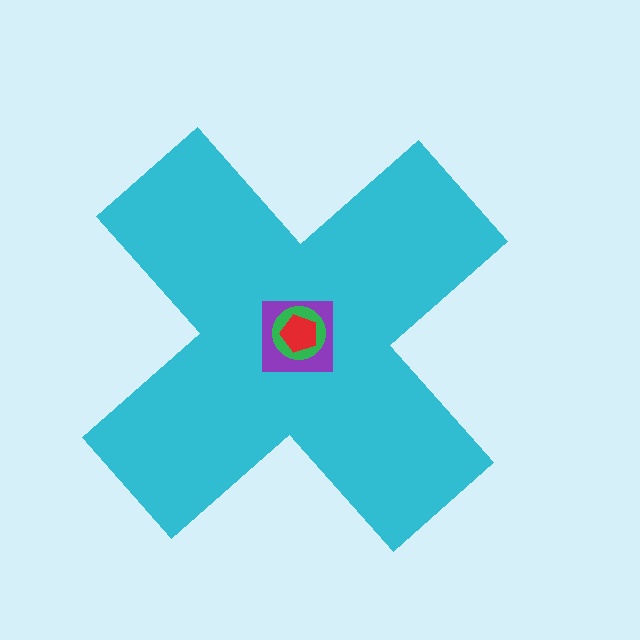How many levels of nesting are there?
4.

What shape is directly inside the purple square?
The green circle.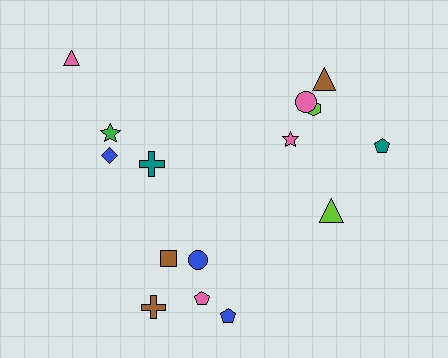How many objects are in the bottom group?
There are 5 objects.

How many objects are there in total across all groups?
There are 15 objects.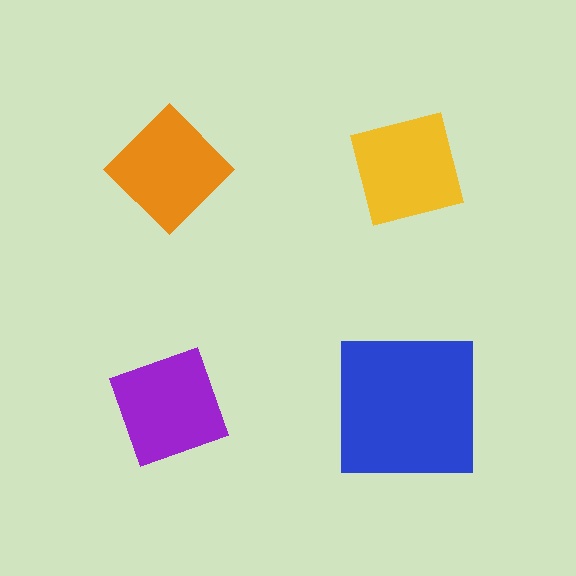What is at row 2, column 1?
A purple diamond.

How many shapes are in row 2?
2 shapes.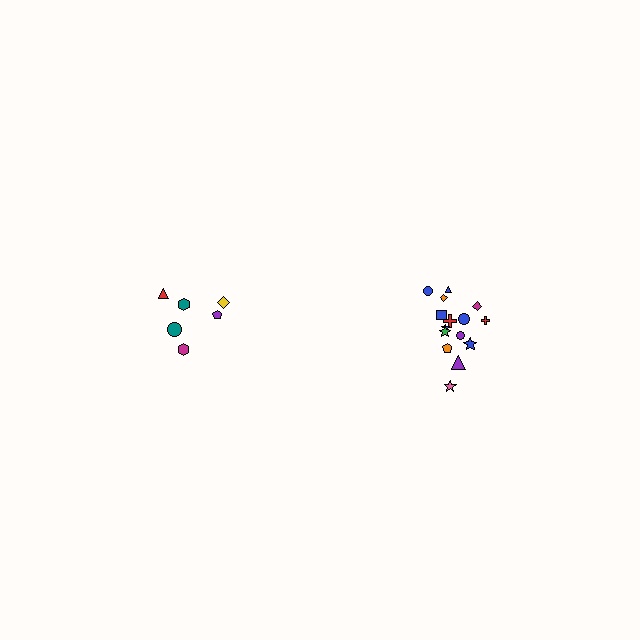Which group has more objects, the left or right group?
The right group.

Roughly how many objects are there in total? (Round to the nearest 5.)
Roughly 20 objects in total.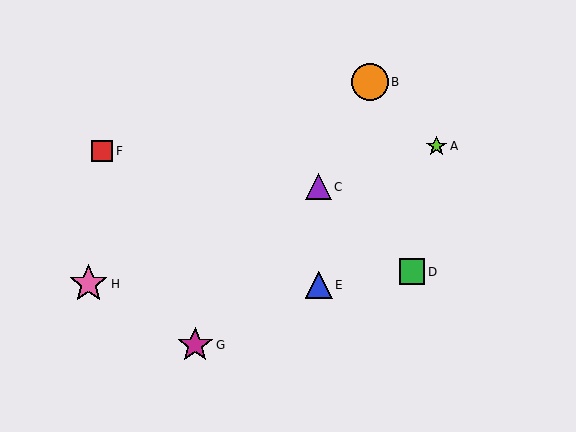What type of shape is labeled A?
Shape A is a lime star.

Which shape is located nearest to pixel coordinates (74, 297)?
The pink star (labeled H) at (89, 284) is nearest to that location.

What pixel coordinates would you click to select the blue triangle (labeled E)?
Click at (319, 285) to select the blue triangle E.